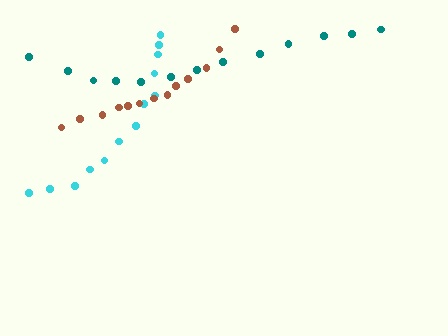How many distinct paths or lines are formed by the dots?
There are 3 distinct paths.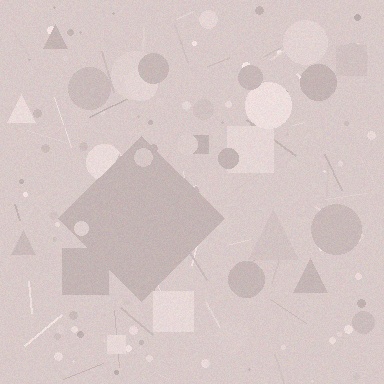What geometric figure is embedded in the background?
A diamond is embedded in the background.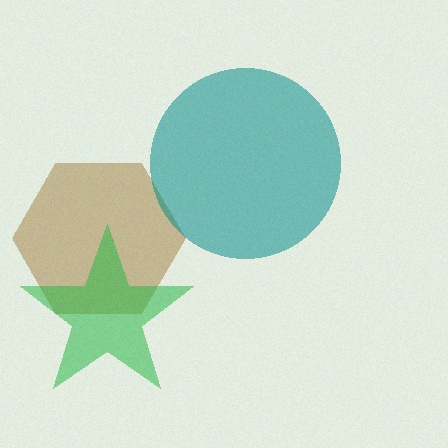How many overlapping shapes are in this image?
There are 3 overlapping shapes in the image.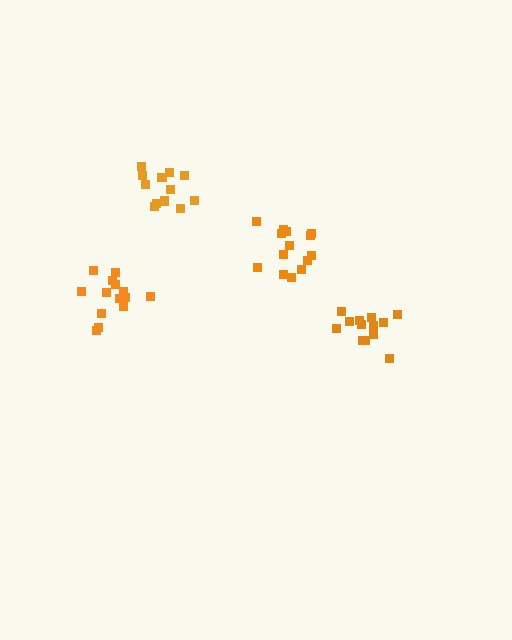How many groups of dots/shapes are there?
There are 4 groups.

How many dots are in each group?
Group 1: 14 dots, Group 2: 13 dots, Group 3: 12 dots, Group 4: 14 dots (53 total).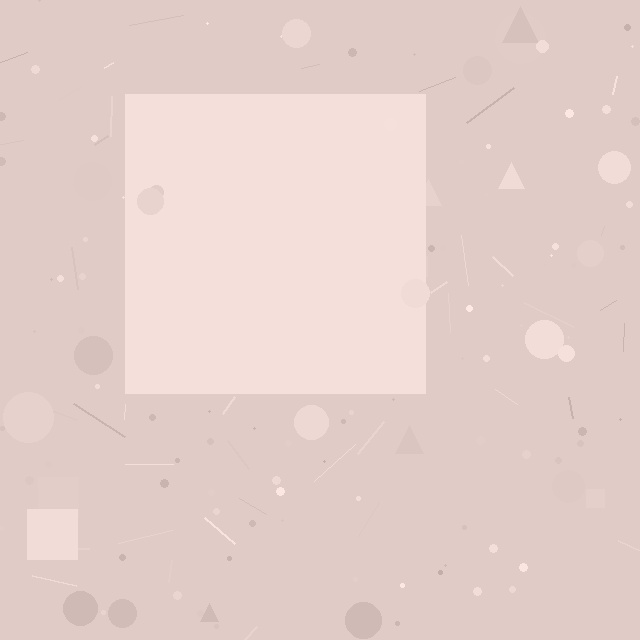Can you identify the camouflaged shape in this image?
The camouflaged shape is a square.